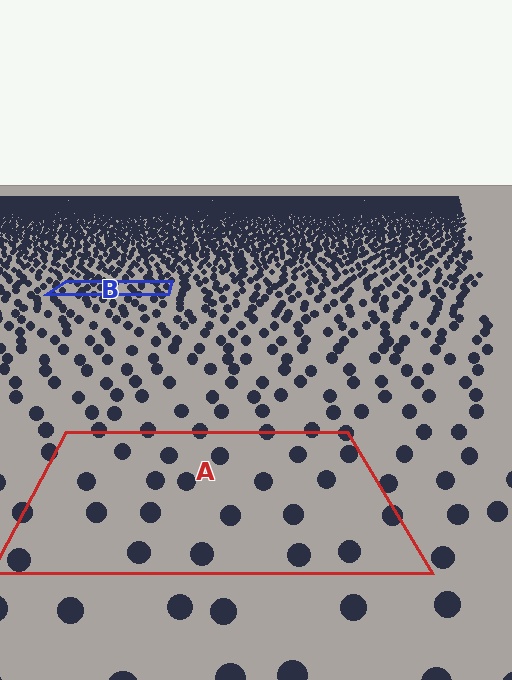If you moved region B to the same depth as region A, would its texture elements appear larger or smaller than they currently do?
They would appear larger. At a closer depth, the same texture elements are projected at a bigger on-screen size.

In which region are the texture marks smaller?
The texture marks are smaller in region B, because it is farther away.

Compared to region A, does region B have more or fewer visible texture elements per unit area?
Region B has more texture elements per unit area — they are packed more densely because it is farther away.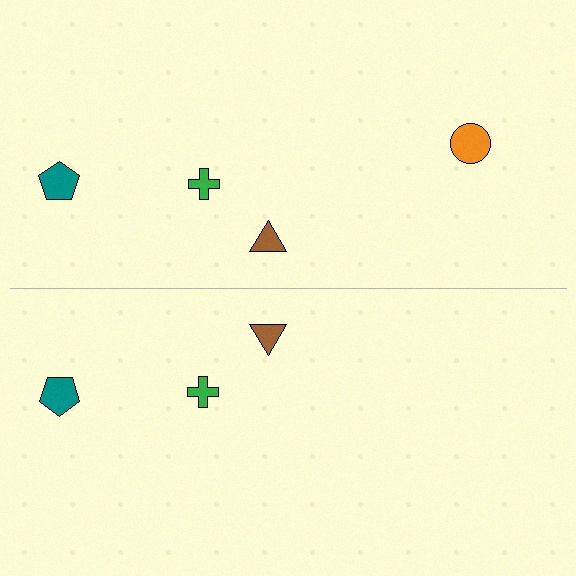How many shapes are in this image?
There are 7 shapes in this image.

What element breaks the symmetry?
A orange circle is missing from the bottom side.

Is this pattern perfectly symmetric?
No, the pattern is not perfectly symmetric. A orange circle is missing from the bottom side.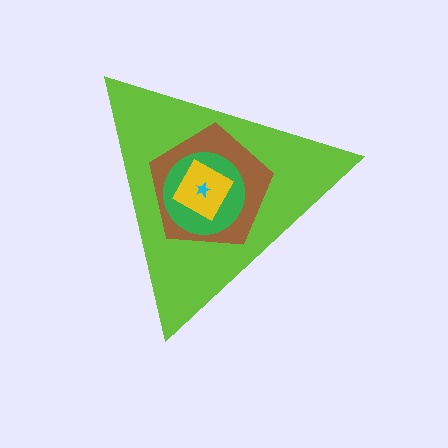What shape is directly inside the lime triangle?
The brown pentagon.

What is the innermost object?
The cyan star.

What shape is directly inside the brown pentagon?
The green circle.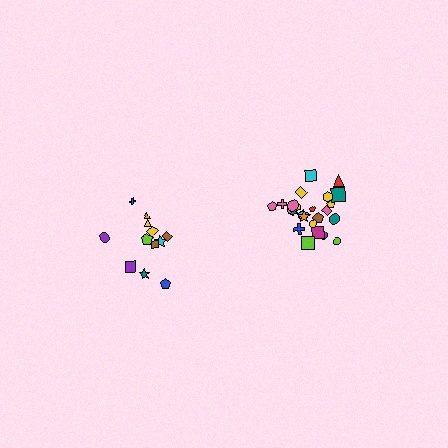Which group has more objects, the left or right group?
The right group.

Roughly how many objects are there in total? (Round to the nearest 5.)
Roughly 35 objects in total.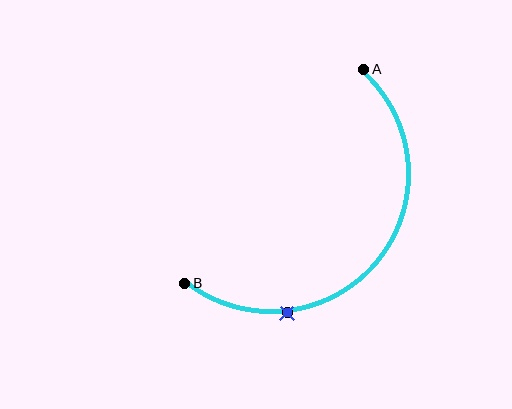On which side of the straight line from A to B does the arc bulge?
The arc bulges below and to the right of the straight line connecting A and B.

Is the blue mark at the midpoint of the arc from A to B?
No. The blue mark lies on the arc but is closer to endpoint B. The arc midpoint would be at the point on the curve equidistant along the arc from both A and B.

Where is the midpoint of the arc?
The arc midpoint is the point on the curve farthest from the straight line joining A and B. It sits below and to the right of that line.